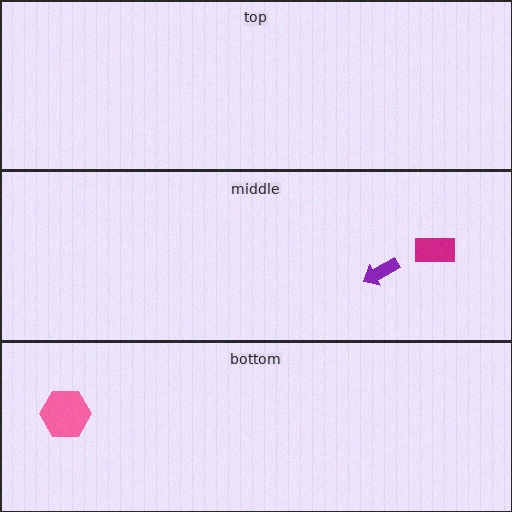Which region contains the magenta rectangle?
The middle region.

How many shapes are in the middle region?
2.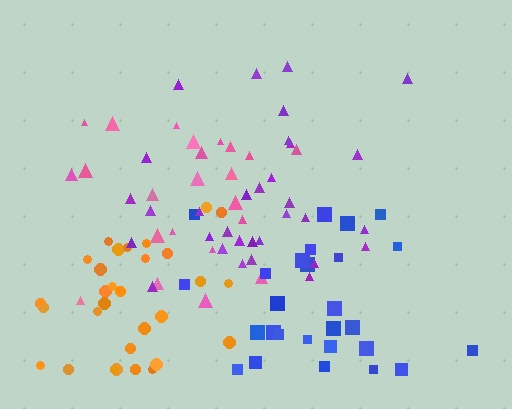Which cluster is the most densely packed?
Blue.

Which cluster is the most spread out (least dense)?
Orange.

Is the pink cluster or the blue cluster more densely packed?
Blue.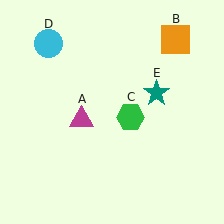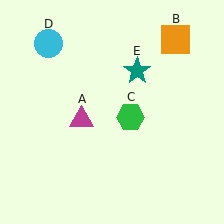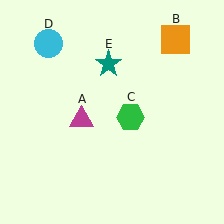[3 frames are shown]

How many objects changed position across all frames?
1 object changed position: teal star (object E).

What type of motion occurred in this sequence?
The teal star (object E) rotated counterclockwise around the center of the scene.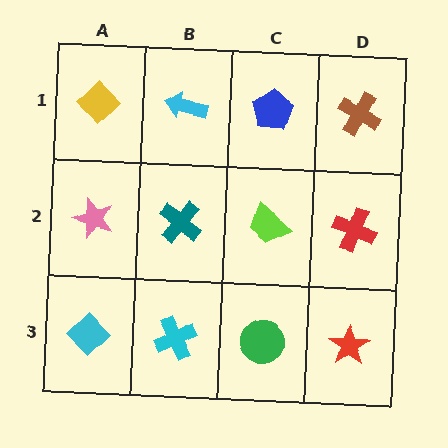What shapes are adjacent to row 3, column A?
A pink star (row 2, column A), a cyan cross (row 3, column B).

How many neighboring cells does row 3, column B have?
3.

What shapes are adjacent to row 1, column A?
A pink star (row 2, column A), a cyan arrow (row 1, column B).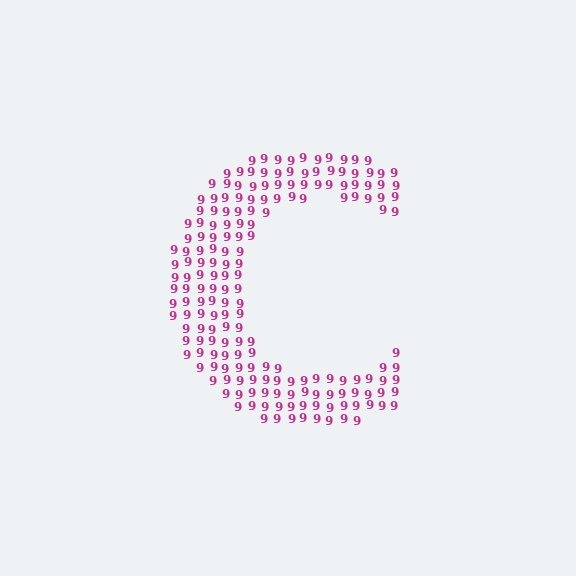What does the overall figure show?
The overall figure shows the letter C.